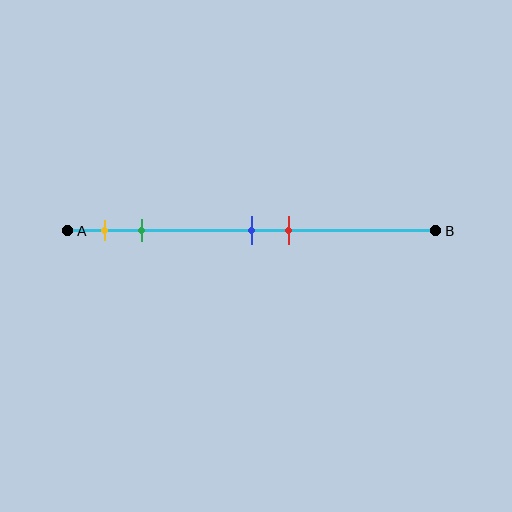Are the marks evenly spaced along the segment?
No, the marks are not evenly spaced.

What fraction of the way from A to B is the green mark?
The green mark is approximately 20% (0.2) of the way from A to B.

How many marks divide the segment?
There are 4 marks dividing the segment.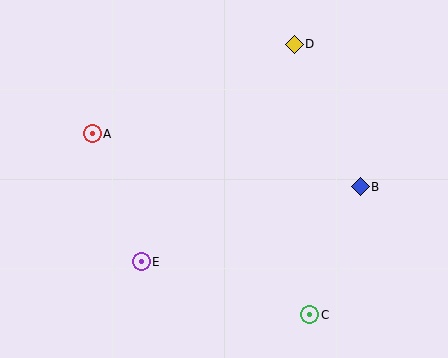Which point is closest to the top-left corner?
Point A is closest to the top-left corner.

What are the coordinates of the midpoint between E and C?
The midpoint between E and C is at (226, 288).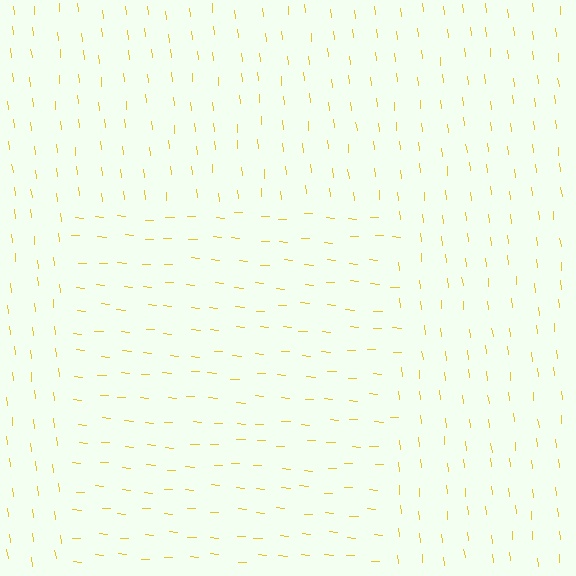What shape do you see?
I see a rectangle.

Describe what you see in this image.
The image is filled with small yellow line segments. A rectangle region in the image has lines oriented differently from the surrounding lines, creating a visible texture boundary.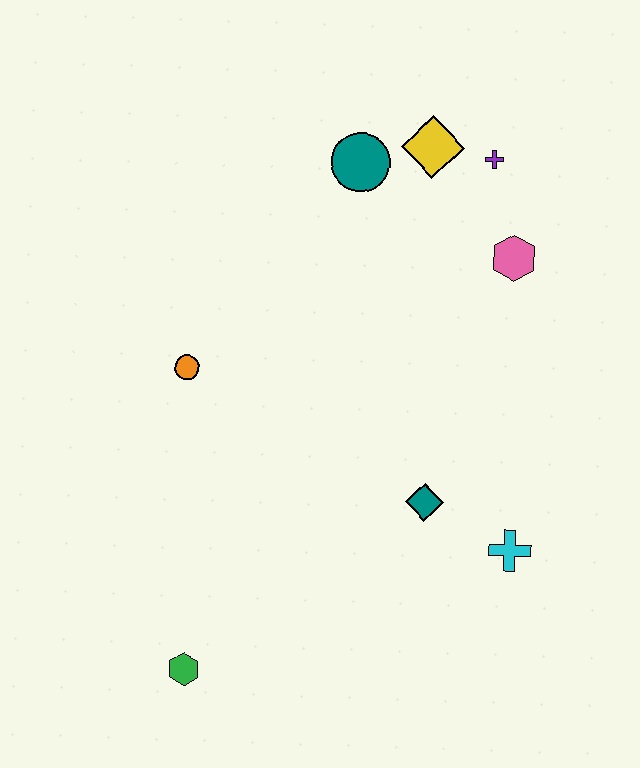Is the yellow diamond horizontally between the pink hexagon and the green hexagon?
Yes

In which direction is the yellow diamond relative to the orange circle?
The yellow diamond is to the right of the orange circle.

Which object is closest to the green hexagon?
The teal diamond is closest to the green hexagon.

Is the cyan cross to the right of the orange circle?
Yes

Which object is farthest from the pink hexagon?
The green hexagon is farthest from the pink hexagon.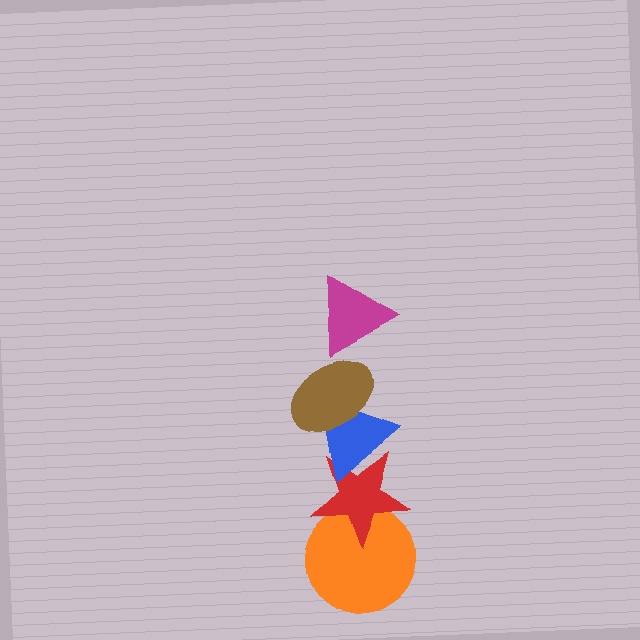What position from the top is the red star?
The red star is 4th from the top.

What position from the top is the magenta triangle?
The magenta triangle is 1st from the top.